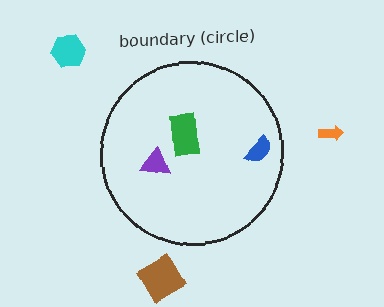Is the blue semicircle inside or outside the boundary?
Inside.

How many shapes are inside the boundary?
3 inside, 3 outside.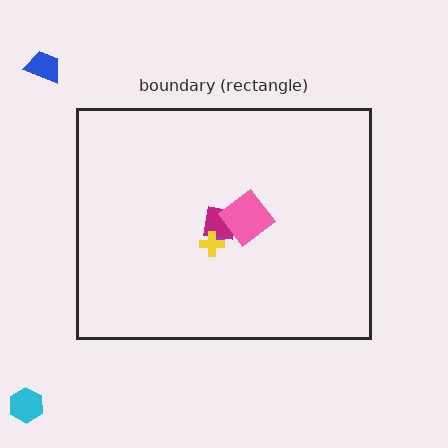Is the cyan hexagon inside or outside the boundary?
Outside.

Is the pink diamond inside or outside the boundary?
Inside.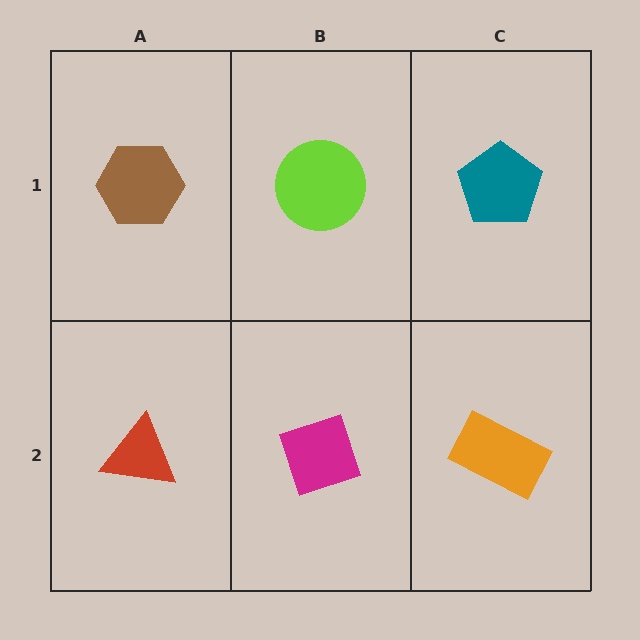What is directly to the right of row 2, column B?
An orange rectangle.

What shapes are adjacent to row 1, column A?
A red triangle (row 2, column A), a lime circle (row 1, column B).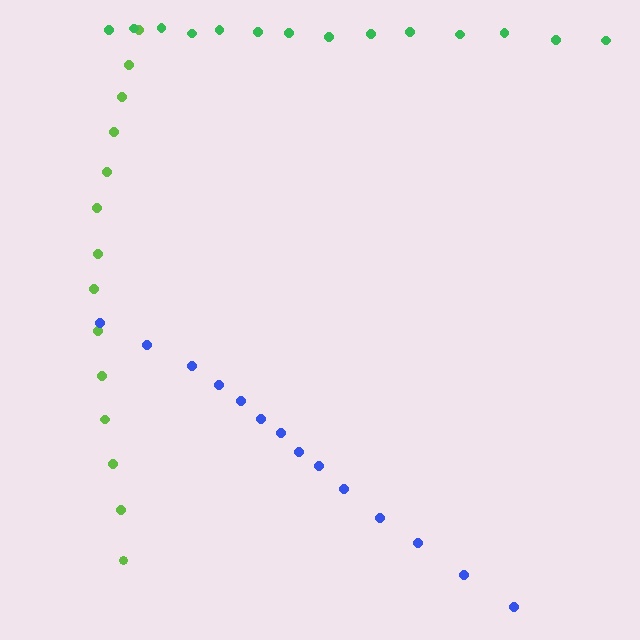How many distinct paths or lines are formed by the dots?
There are 3 distinct paths.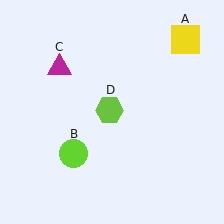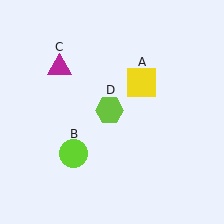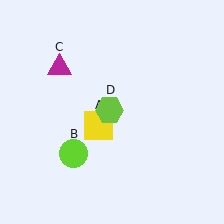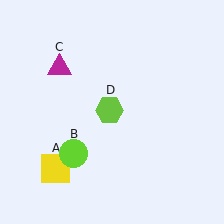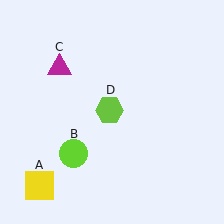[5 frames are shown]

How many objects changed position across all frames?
1 object changed position: yellow square (object A).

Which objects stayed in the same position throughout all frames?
Lime circle (object B) and magenta triangle (object C) and lime hexagon (object D) remained stationary.